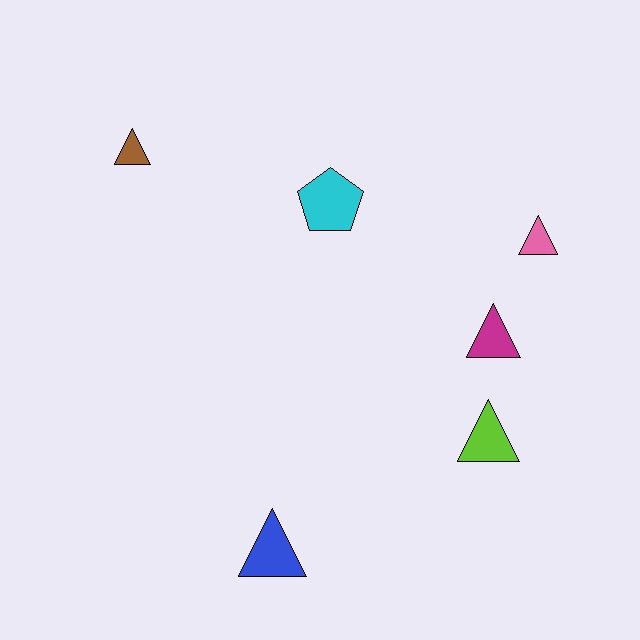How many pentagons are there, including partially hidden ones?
There is 1 pentagon.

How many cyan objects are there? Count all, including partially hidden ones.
There is 1 cyan object.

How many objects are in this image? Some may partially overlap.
There are 6 objects.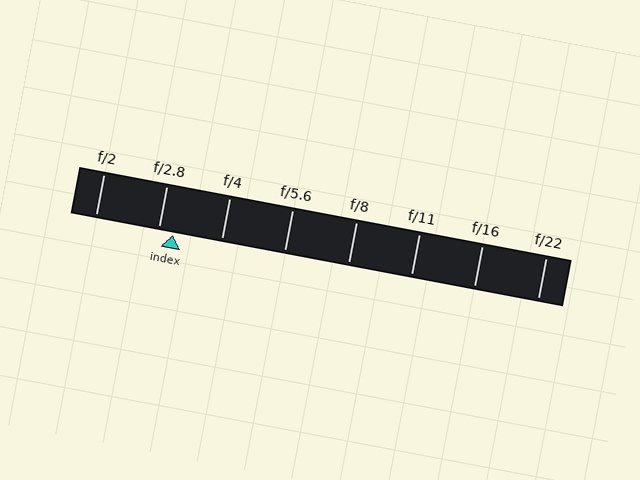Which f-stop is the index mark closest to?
The index mark is closest to f/2.8.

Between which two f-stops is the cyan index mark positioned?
The index mark is between f/2.8 and f/4.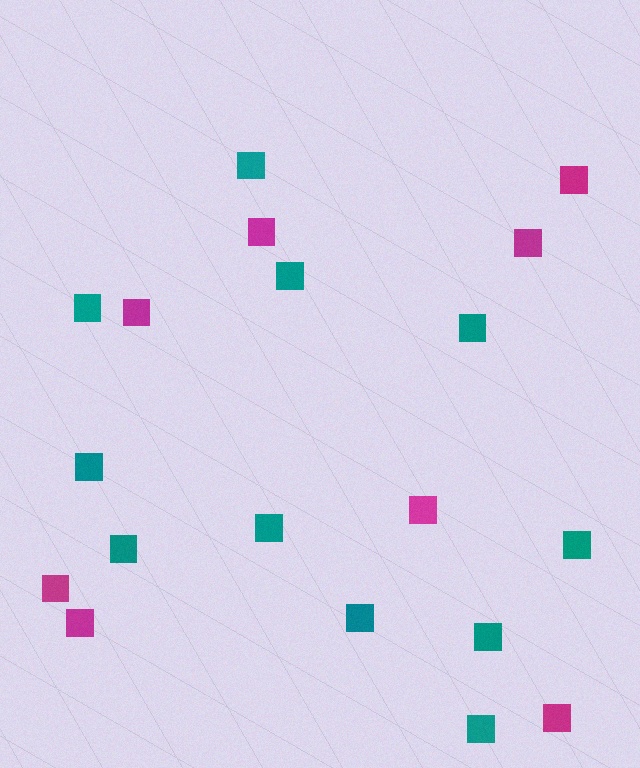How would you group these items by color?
There are 2 groups: one group of teal squares (11) and one group of magenta squares (8).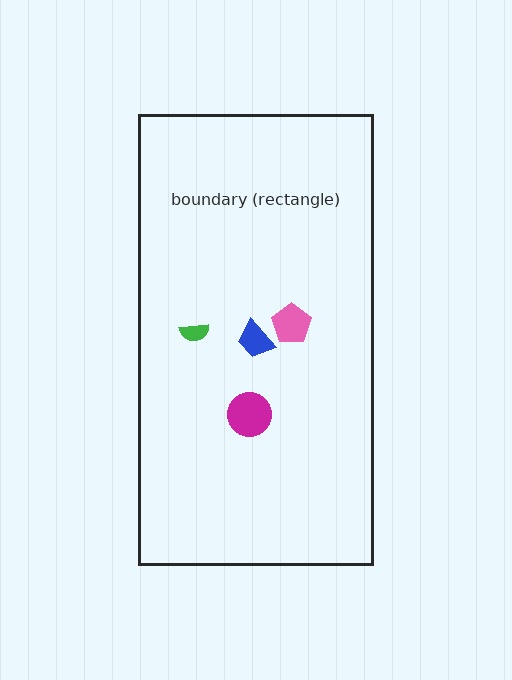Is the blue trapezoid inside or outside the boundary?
Inside.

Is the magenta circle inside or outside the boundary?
Inside.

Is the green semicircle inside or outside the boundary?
Inside.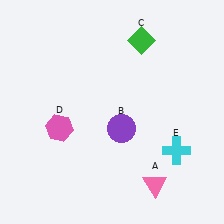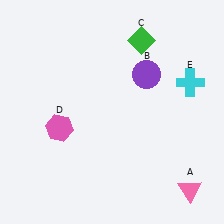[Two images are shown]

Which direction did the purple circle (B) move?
The purple circle (B) moved up.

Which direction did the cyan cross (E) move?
The cyan cross (E) moved up.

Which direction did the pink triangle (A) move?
The pink triangle (A) moved right.